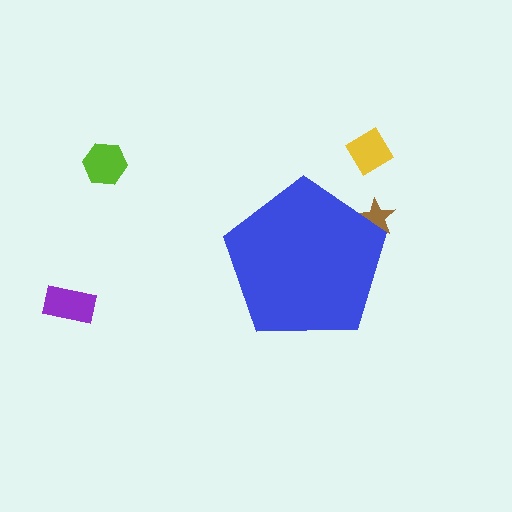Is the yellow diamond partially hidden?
No, the yellow diamond is fully visible.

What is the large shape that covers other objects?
A blue pentagon.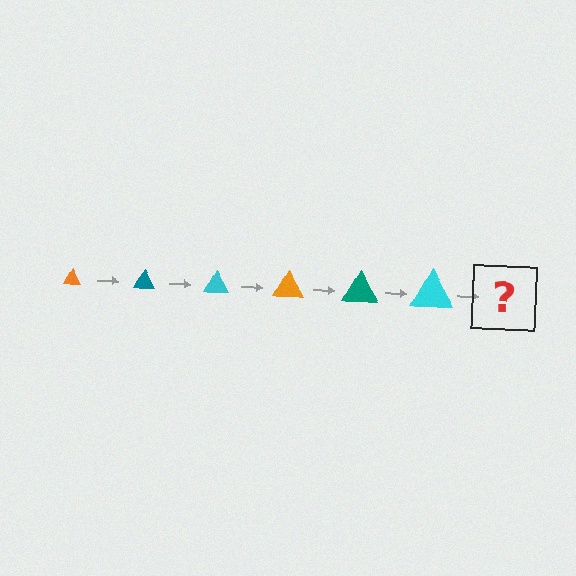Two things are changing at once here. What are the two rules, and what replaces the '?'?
The two rules are that the triangle grows larger each step and the color cycles through orange, teal, and cyan. The '?' should be an orange triangle, larger than the previous one.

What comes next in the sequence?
The next element should be an orange triangle, larger than the previous one.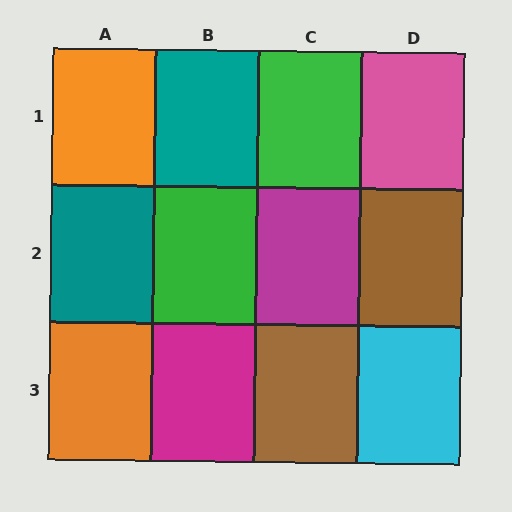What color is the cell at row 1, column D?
Pink.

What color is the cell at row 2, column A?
Teal.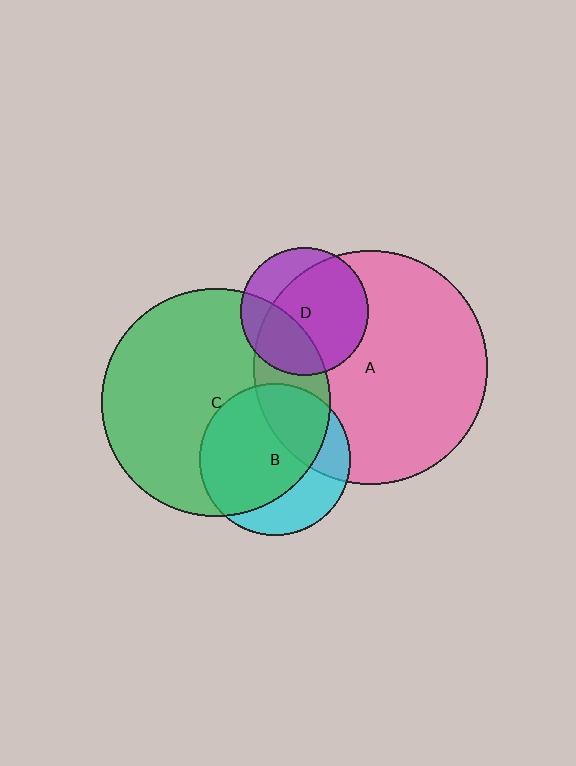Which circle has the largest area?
Circle A (pink).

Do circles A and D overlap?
Yes.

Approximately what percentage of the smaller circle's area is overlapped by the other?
Approximately 75%.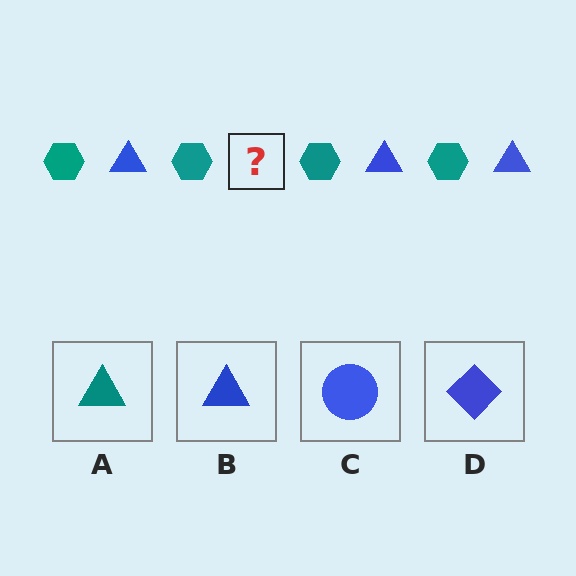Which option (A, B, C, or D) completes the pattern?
B.